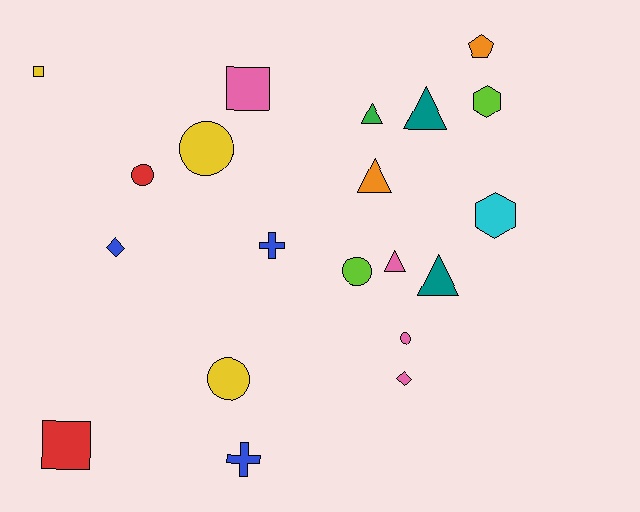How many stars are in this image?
There are no stars.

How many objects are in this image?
There are 20 objects.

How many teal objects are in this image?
There are 2 teal objects.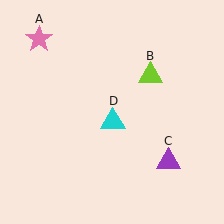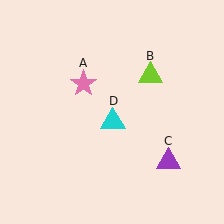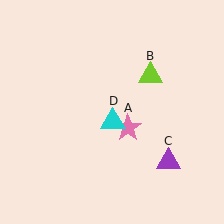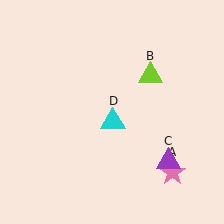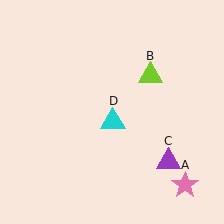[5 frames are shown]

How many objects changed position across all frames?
1 object changed position: pink star (object A).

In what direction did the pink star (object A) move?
The pink star (object A) moved down and to the right.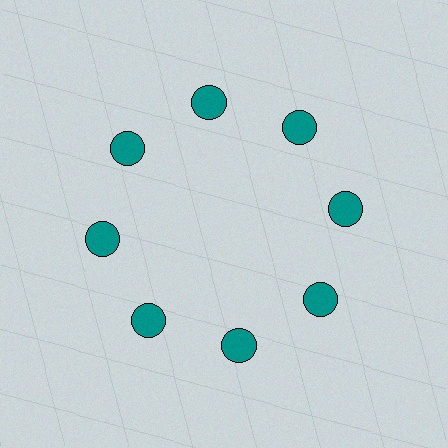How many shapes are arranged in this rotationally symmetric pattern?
There are 8 shapes, arranged in 8 groups of 1.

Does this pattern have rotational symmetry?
Yes, this pattern has 8-fold rotational symmetry. It looks the same after rotating 45 degrees around the center.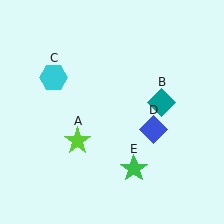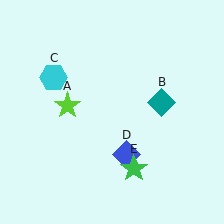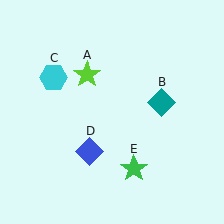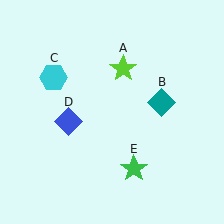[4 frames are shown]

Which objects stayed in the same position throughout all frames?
Teal diamond (object B) and cyan hexagon (object C) and green star (object E) remained stationary.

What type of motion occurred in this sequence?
The lime star (object A), blue diamond (object D) rotated clockwise around the center of the scene.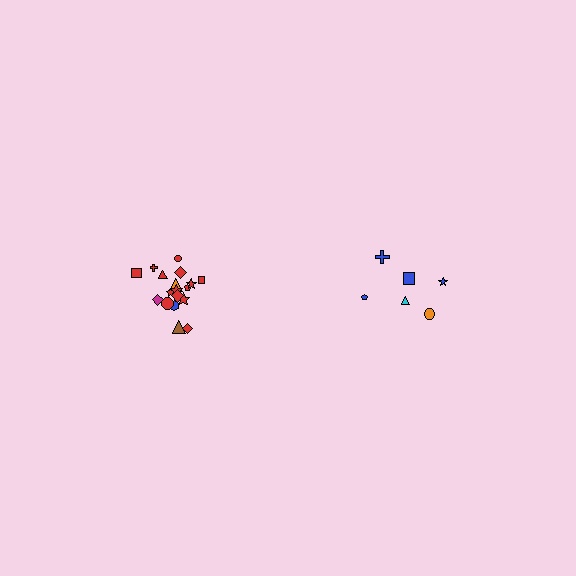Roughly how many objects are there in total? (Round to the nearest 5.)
Roughly 25 objects in total.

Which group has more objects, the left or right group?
The left group.